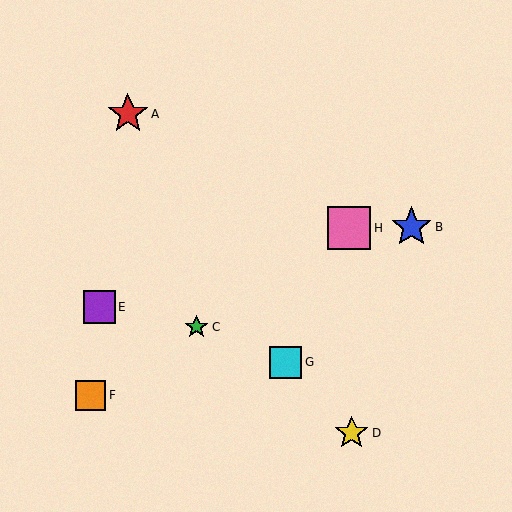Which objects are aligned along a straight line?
Objects C, F, H are aligned along a straight line.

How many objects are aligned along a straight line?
3 objects (C, F, H) are aligned along a straight line.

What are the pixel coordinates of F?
Object F is at (90, 395).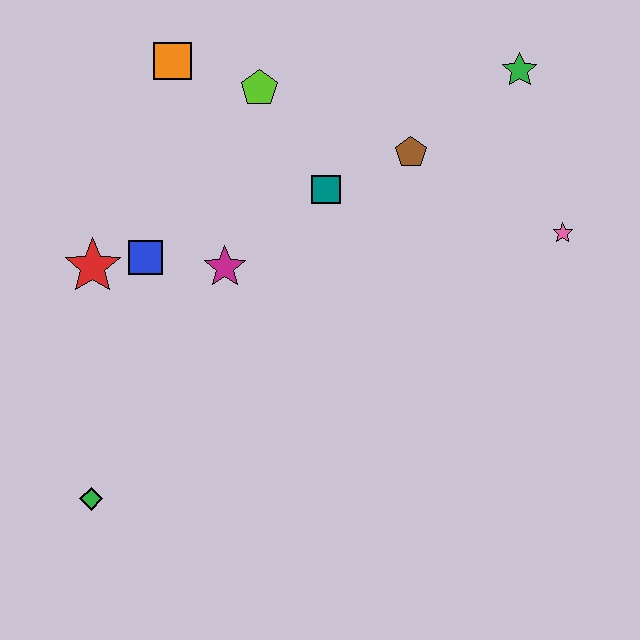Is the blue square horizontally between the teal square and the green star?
No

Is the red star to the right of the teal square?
No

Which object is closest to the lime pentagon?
The orange square is closest to the lime pentagon.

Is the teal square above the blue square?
Yes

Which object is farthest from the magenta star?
The green star is farthest from the magenta star.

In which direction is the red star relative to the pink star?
The red star is to the left of the pink star.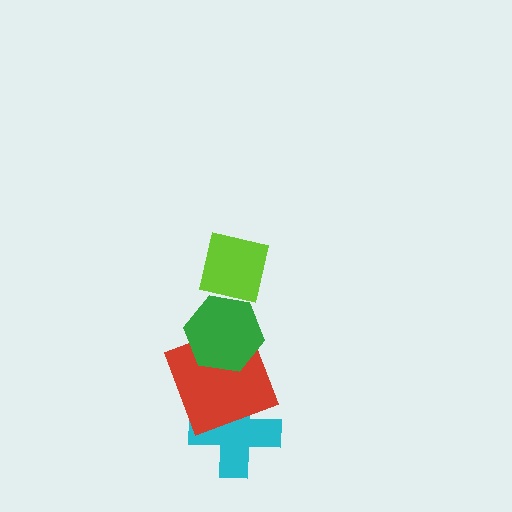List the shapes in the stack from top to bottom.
From top to bottom: the lime square, the green hexagon, the red square, the cyan cross.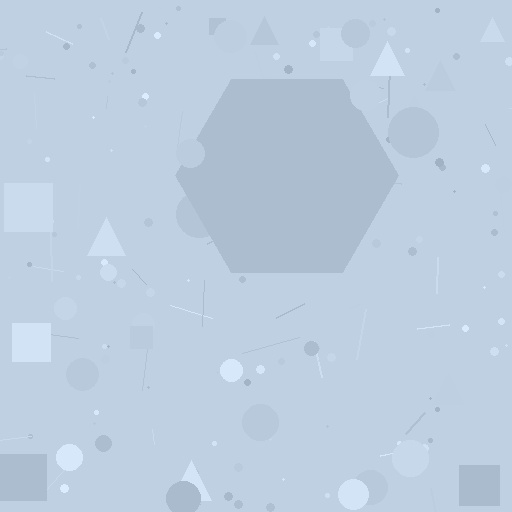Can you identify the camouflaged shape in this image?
The camouflaged shape is a hexagon.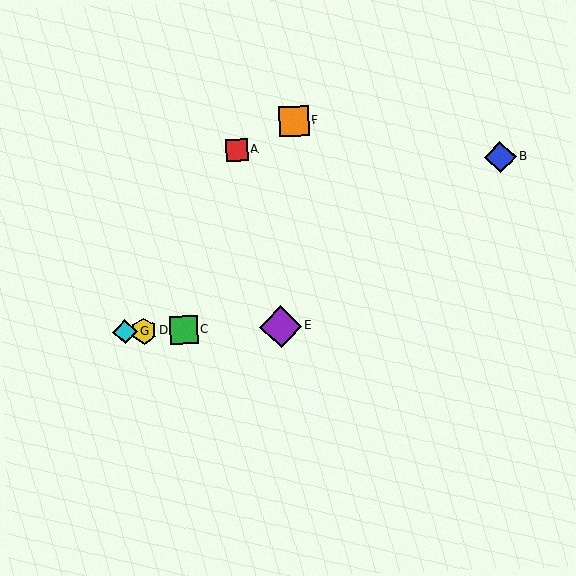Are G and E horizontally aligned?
Yes, both are at y≈332.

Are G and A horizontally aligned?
No, G is at y≈332 and A is at y≈150.